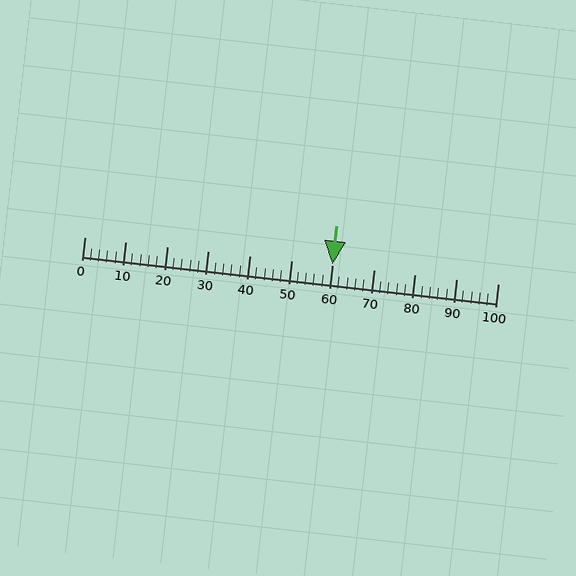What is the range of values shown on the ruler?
The ruler shows values from 0 to 100.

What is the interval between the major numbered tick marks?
The major tick marks are spaced 10 units apart.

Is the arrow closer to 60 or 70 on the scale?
The arrow is closer to 60.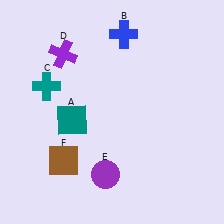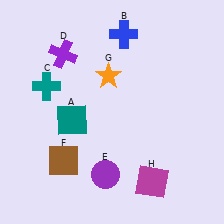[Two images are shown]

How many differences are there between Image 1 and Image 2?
There are 2 differences between the two images.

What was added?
An orange star (G), a magenta square (H) were added in Image 2.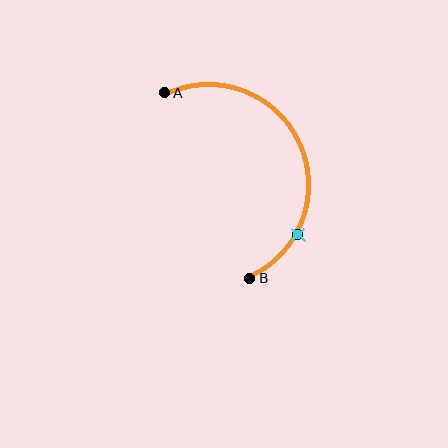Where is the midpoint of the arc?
The arc midpoint is the point on the curve farthest from the straight line joining A and B. It sits to the right of that line.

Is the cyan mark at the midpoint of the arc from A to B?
No. The cyan mark lies on the arc but is closer to endpoint B. The arc midpoint would be at the point on the curve equidistant along the arc from both A and B.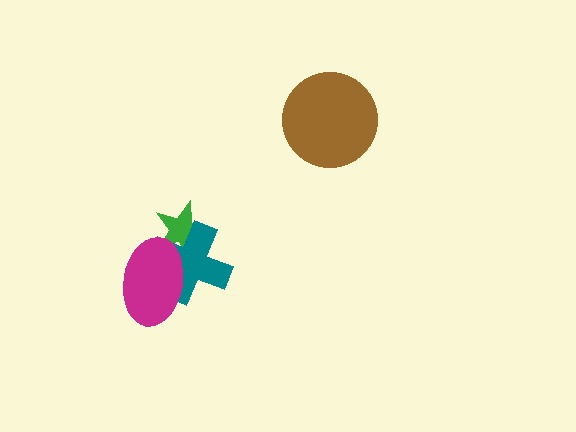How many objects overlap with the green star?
2 objects overlap with the green star.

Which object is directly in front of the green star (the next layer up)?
The teal cross is directly in front of the green star.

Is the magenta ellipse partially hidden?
No, no other shape covers it.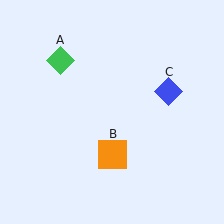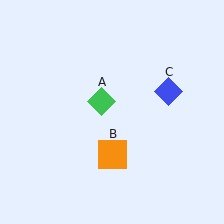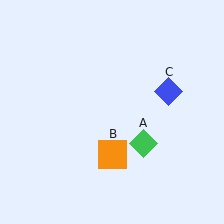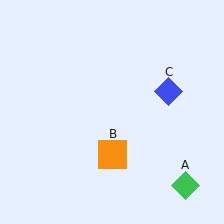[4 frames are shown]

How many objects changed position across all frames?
1 object changed position: green diamond (object A).